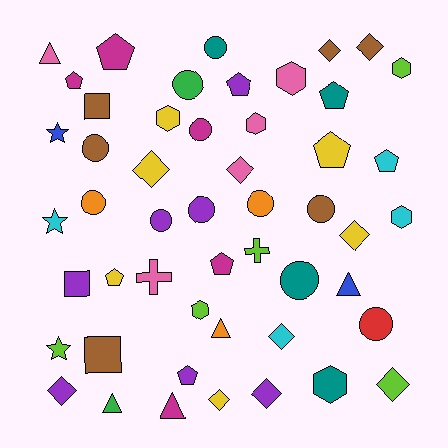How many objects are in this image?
There are 50 objects.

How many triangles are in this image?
There are 5 triangles.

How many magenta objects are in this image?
There are 5 magenta objects.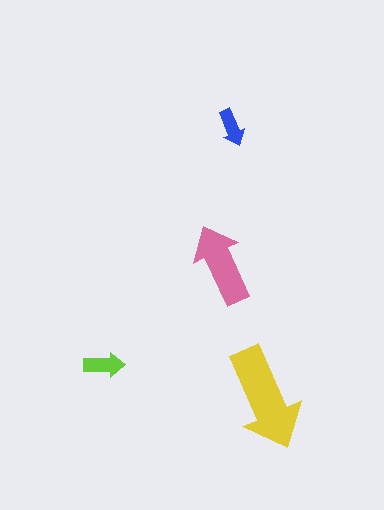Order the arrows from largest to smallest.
the yellow one, the pink one, the lime one, the blue one.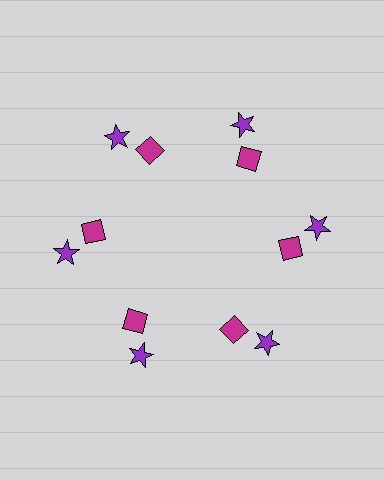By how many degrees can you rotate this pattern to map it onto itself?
The pattern maps onto itself every 60 degrees of rotation.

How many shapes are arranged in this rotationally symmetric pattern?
There are 12 shapes, arranged in 6 groups of 2.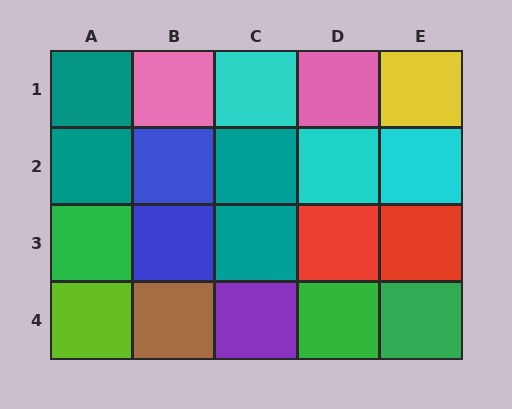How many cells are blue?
2 cells are blue.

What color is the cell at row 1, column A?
Teal.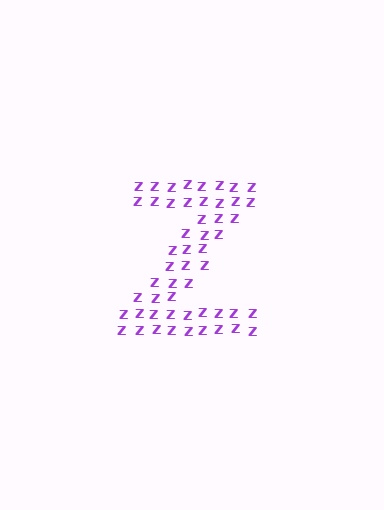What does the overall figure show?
The overall figure shows the letter Z.